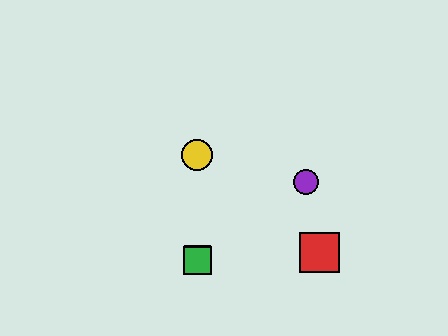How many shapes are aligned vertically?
3 shapes (the blue square, the green square, the yellow circle) are aligned vertically.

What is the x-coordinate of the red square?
The red square is at x≈320.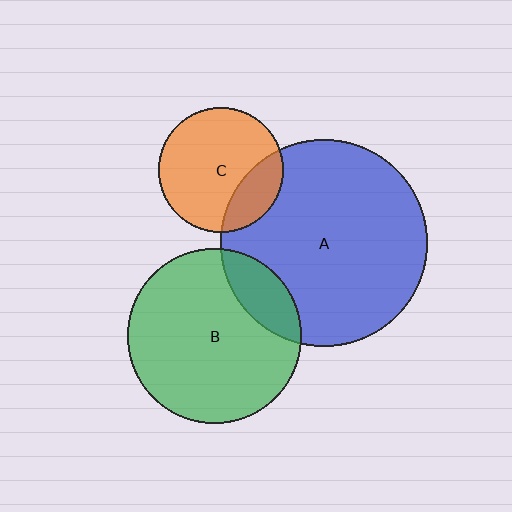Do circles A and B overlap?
Yes.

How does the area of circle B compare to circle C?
Approximately 2.0 times.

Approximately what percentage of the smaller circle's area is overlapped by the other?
Approximately 15%.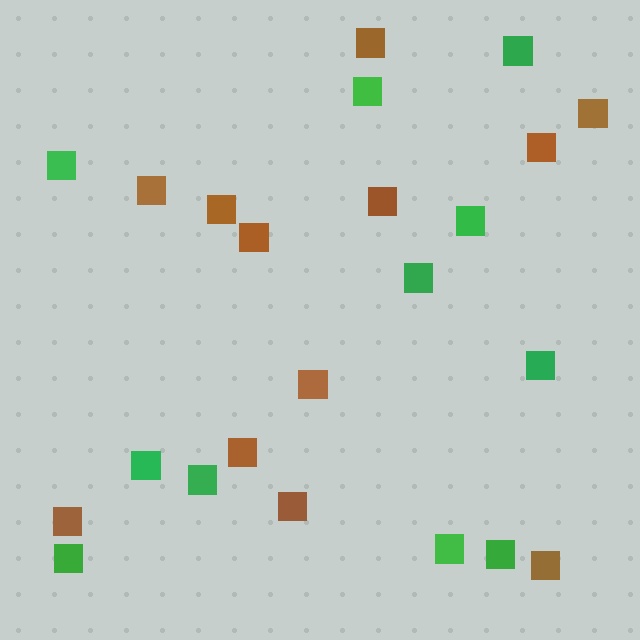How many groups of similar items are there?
There are 2 groups: one group of green squares (11) and one group of brown squares (12).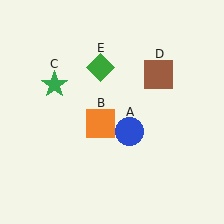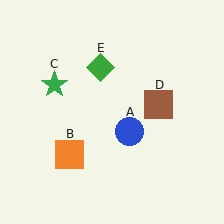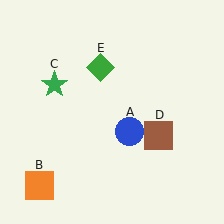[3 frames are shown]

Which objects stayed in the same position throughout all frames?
Blue circle (object A) and green star (object C) and green diamond (object E) remained stationary.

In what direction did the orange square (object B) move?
The orange square (object B) moved down and to the left.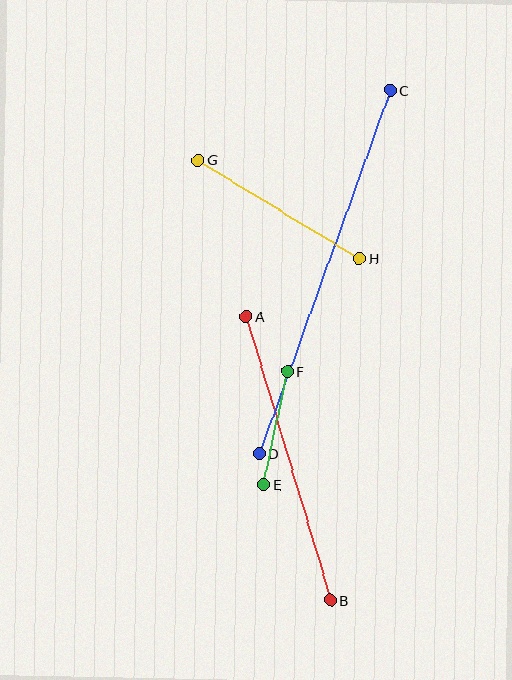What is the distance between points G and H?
The distance is approximately 189 pixels.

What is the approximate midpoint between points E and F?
The midpoint is at approximately (276, 428) pixels.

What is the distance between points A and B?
The distance is approximately 296 pixels.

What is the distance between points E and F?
The distance is approximately 116 pixels.